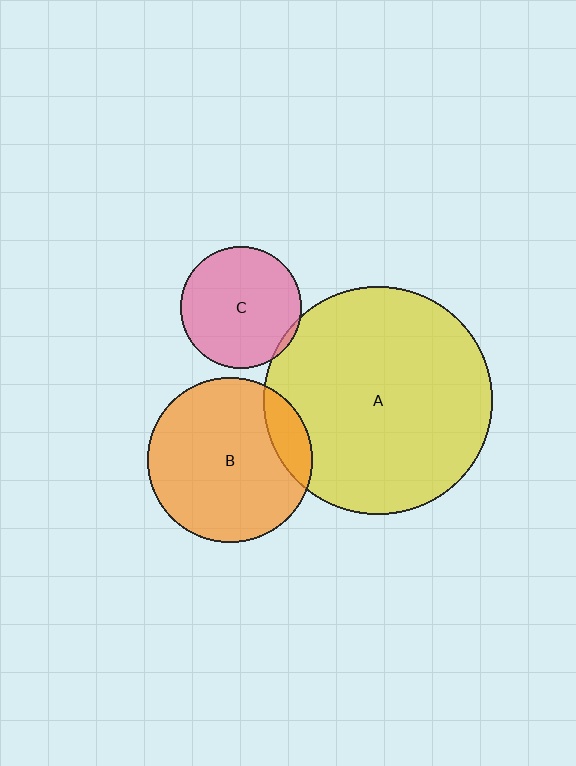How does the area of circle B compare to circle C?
Approximately 1.8 times.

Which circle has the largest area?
Circle A (yellow).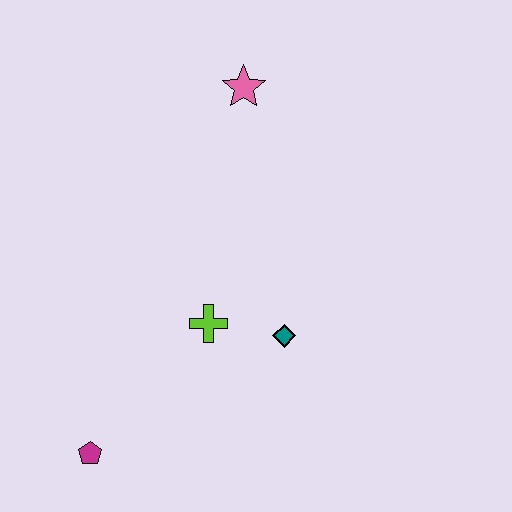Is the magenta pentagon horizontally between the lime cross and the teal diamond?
No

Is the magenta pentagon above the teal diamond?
No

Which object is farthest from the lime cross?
The pink star is farthest from the lime cross.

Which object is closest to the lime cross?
The teal diamond is closest to the lime cross.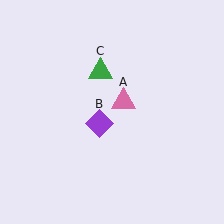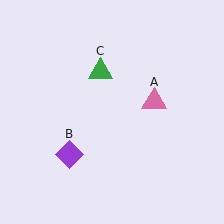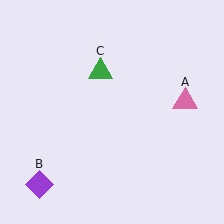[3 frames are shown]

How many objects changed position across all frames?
2 objects changed position: pink triangle (object A), purple diamond (object B).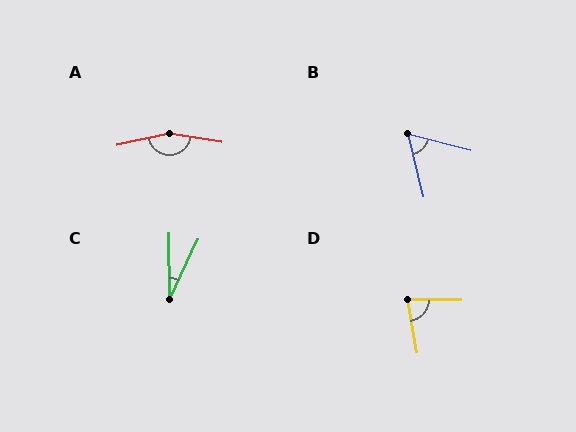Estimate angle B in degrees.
Approximately 61 degrees.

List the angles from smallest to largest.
C (26°), B (61°), D (80°), A (158°).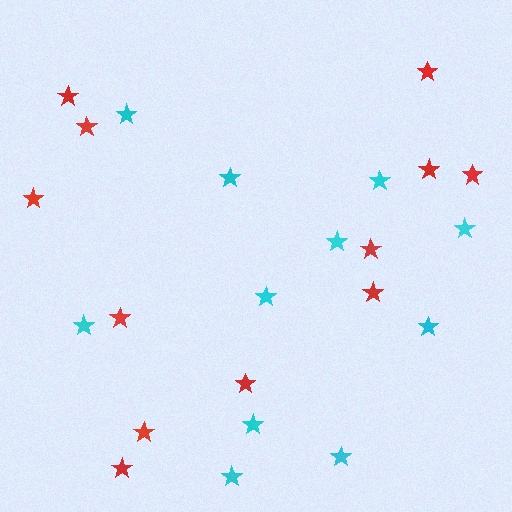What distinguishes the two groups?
There are 2 groups: one group of cyan stars (11) and one group of red stars (12).